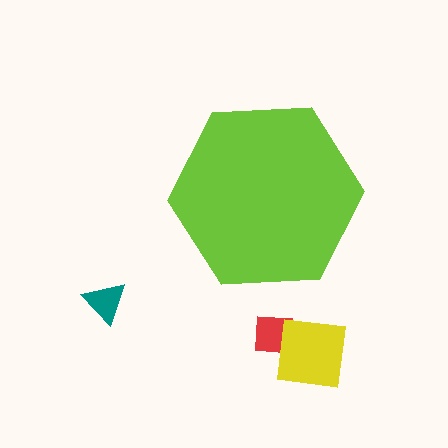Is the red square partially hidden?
No, the red square is fully visible.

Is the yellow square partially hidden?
No, the yellow square is fully visible.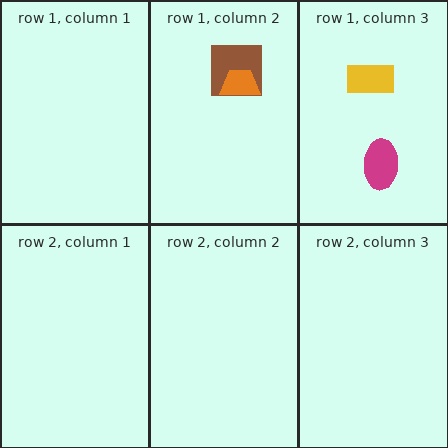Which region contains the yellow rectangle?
The row 1, column 3 region.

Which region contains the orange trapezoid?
The row 1, column 2 region.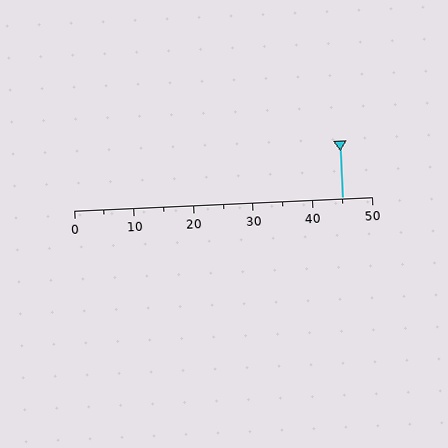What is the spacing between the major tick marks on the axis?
The major ticks are spaced 10 apart.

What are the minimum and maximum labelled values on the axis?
The axis runs from 0 to 50.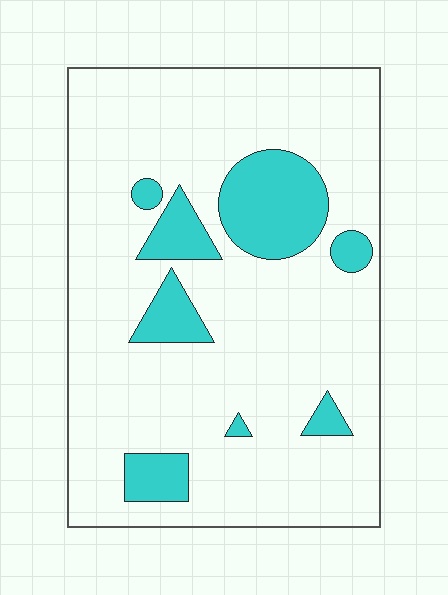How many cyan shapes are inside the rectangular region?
8.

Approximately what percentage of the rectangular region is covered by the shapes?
Approximately 15%.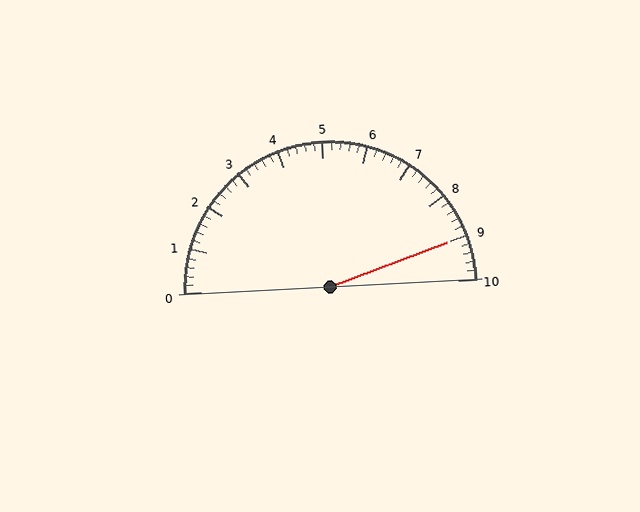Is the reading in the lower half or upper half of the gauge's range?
The reading is in the upper half of the range (0 to 10).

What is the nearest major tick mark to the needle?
The nearest major tick mark is 9.